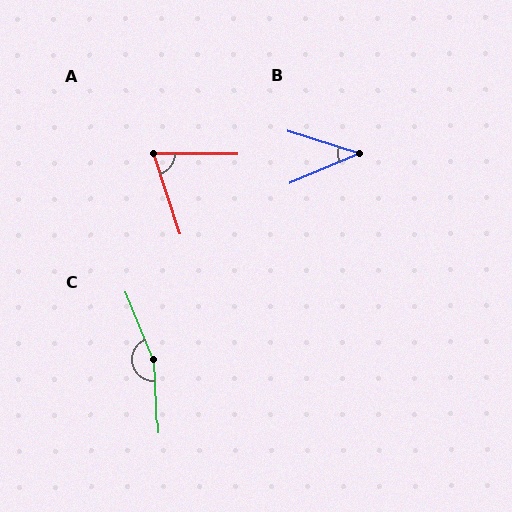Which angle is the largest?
C, at approximately 160 degrees.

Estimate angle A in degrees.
Approximately 71 degrees.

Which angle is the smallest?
B, at approximately 41 degrees.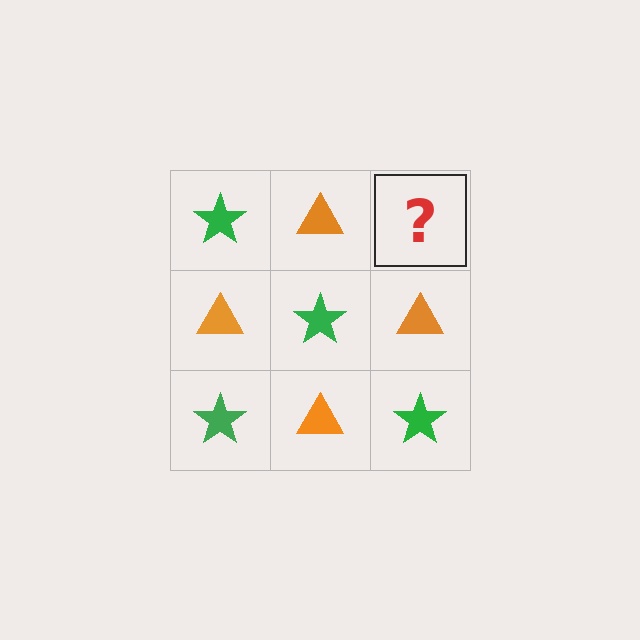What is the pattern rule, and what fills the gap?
The rule is that it alternates green star and orange triangle in a checkerboard pattern. The gap should be filled with a green star.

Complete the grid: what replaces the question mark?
The question mark should be replaced with a green star.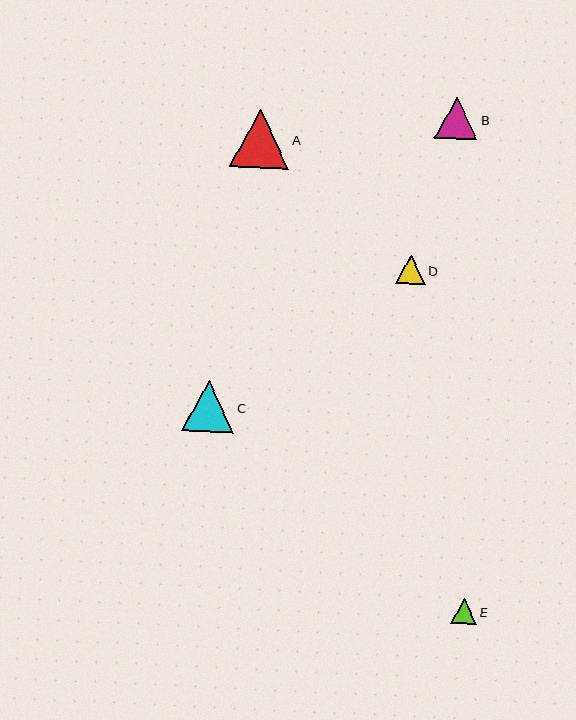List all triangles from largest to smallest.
From largest to smallest: A, C, B, D, E.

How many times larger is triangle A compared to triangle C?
Triangle A is approximately 1.2 times the size of triangle C.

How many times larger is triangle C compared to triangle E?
Triangle C is approximately 2.0 times the size of triangle E.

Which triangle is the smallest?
Triangle E is the smallest with a size of approximately 26 pixels.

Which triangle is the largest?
Triangle A is the largest with a size of approximately 59 pixels.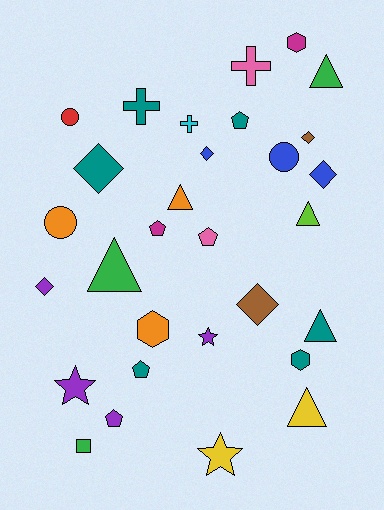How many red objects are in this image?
There is 1 red object.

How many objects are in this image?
There are 30 objects.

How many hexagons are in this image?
There are 3 hexagons.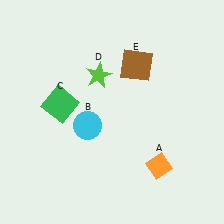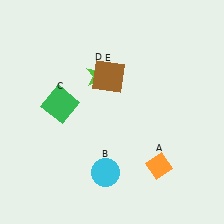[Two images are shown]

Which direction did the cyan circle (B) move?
The cyan circle (B) moved down.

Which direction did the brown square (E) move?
The brown square (E) moved left.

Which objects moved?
The objects that moved are: the cyan circle (B), the brown square (E).